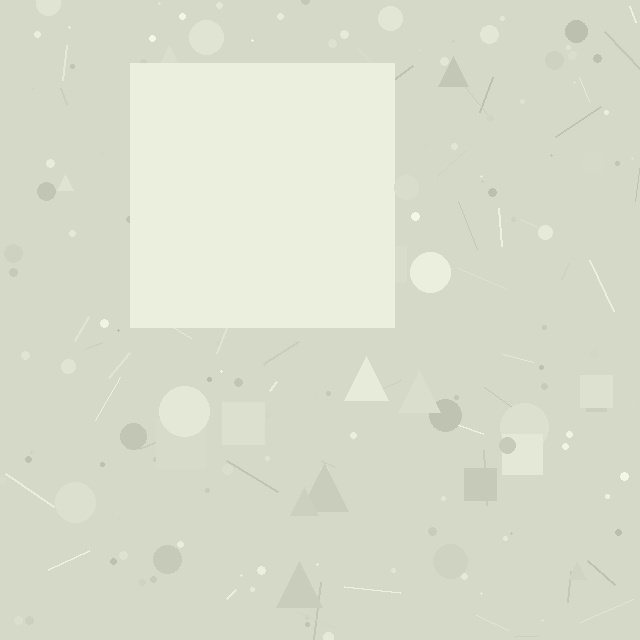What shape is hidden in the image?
A square is hidden in the image.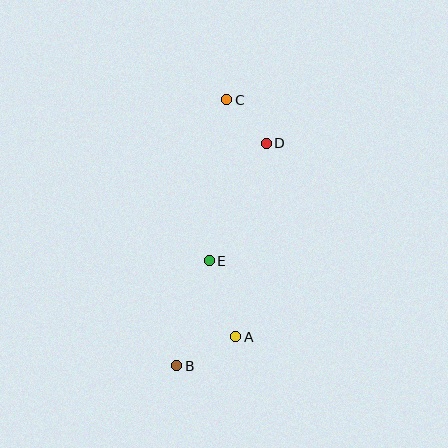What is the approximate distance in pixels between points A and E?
The distance between A and E is approximately 80 pixels.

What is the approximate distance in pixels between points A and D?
The distance between A and D is approximately 196 pixels.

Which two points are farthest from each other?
Points B and C are farthest from each other.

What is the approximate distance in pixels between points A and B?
The distance between A and B is approximately 66 pixels.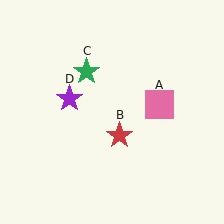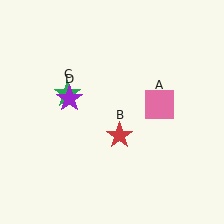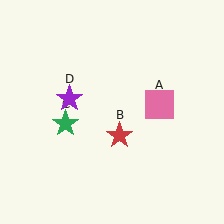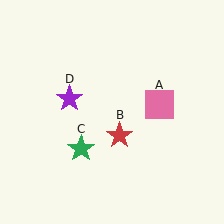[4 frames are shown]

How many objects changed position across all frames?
1 object changed position: green star (object C).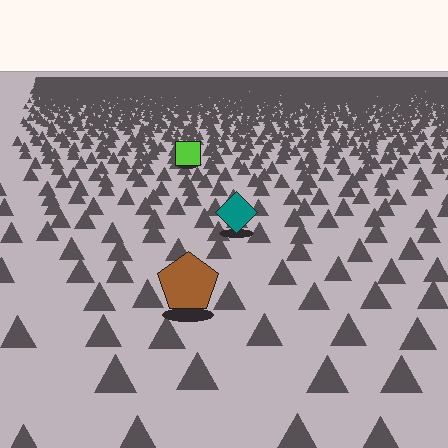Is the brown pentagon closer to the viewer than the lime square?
Yes. The brown pentagon is closer — you can tell from the texture gradient: the ground texture is coarser near it.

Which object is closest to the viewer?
The brown pentagon is closest. The texture marks near it are larger and more spread out.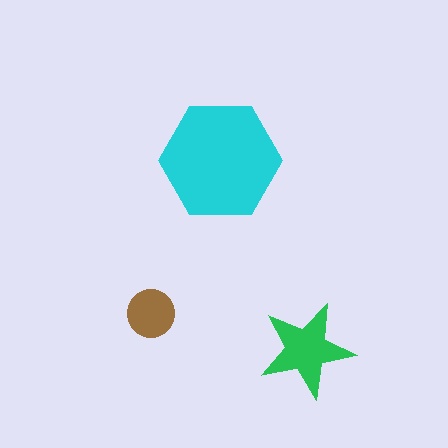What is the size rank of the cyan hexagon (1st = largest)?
1st.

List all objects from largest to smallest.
The cyan hexagon, the green star, the brown circle.